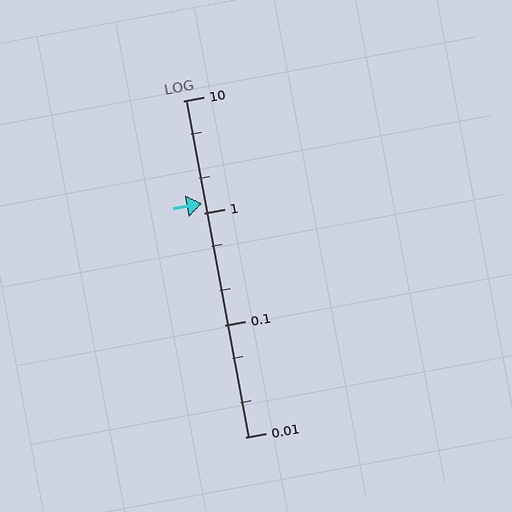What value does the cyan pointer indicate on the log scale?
The pointer indicates approximately 1.2.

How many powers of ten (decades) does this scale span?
The scale spans 3 decades, from 0.01 to 10.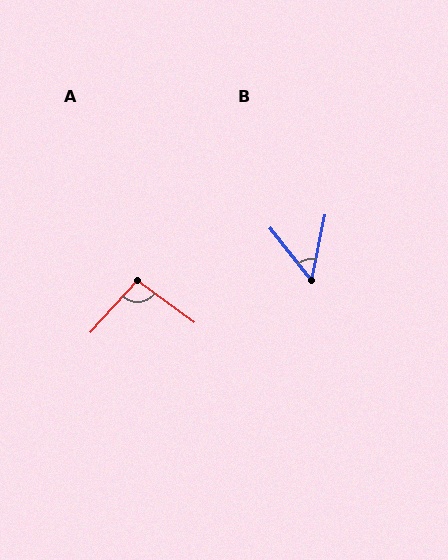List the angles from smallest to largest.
B (50°), A (96°).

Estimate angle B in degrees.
Approximately 50 degrees.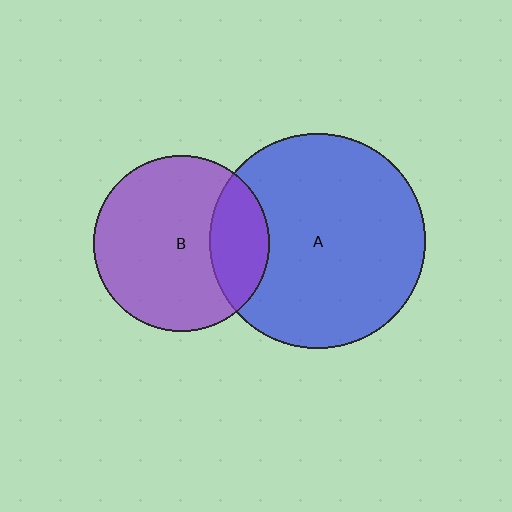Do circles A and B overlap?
Yes.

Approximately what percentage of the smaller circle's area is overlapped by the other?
Approximately 25%.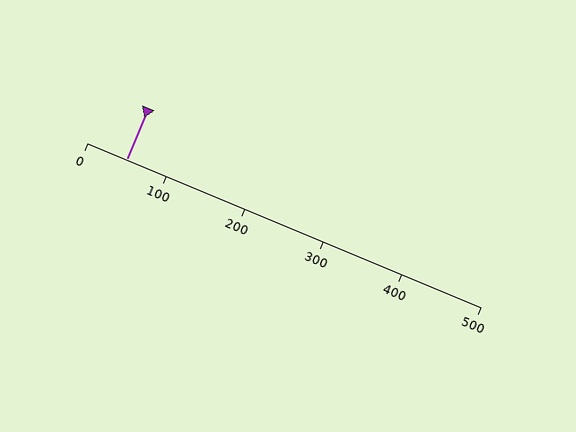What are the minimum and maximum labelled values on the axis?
The axis runs from 0 to 500.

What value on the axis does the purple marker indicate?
The marker indicates approximately 50.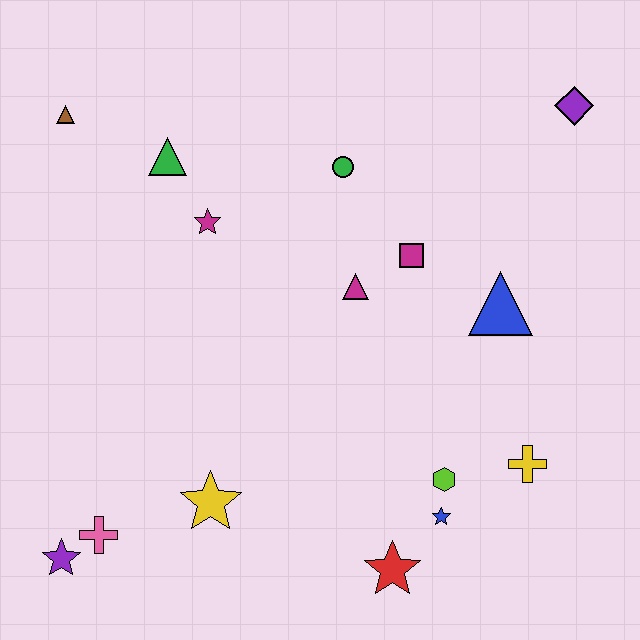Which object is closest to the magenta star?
The green triangle is closest to the magenta star.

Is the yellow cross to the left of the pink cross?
No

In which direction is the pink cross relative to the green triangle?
The pink cross is below the green triangle.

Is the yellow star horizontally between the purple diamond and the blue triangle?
No